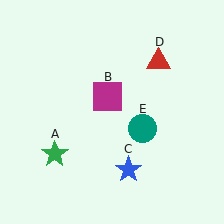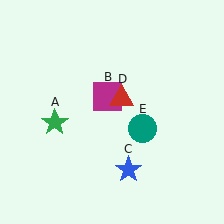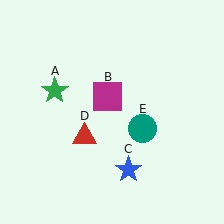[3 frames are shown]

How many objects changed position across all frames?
2 objects changed position: green star (object A), red triangle (object D).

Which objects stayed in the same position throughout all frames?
Magenta square (object B) and blue star (object C) and teal circle (object E) remained stationary.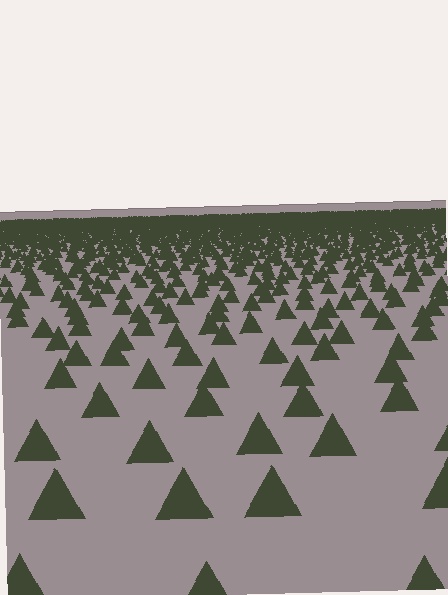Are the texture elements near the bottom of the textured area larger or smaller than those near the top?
Larger. Near the bottom, elements are closer to the viewer and appear at a bigger on-screen size.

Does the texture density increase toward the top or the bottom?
Density increases toward the top.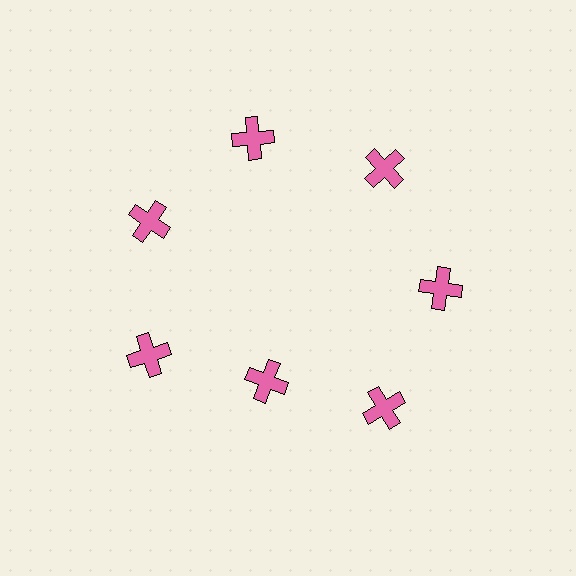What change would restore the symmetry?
The symmetry would be restored by moving it outward, back onto the ring so that all 7 crosses sit at equal angles and equal distance from the center.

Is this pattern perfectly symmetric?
No. The 7 pink crosses are arranged in a ring, but one element near the 6 o'clock position is pulled inward toward the center, breaking the 7-fold rotational symmetry.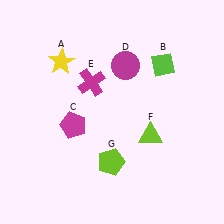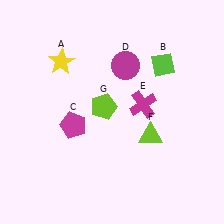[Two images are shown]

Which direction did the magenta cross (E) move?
The magenta cross (E) moved right.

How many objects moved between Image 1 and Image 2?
2 objects moved between the two images.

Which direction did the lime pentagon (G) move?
The lime pentagon (G) moved up.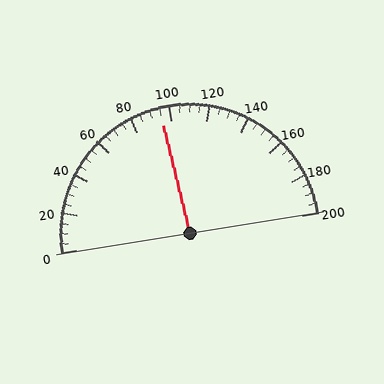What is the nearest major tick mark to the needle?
The nearest major tick mark is 100.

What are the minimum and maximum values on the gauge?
The gauge ranges from 0 to 200.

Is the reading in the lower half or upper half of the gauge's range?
The reading is in the lower half of the range (0 to 200).